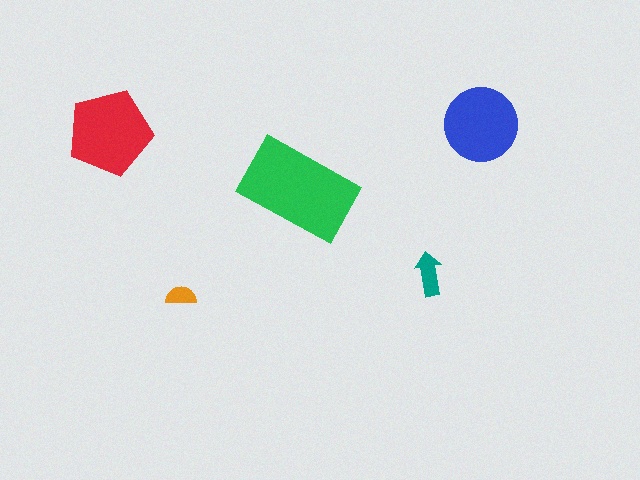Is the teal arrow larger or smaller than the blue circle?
Smaller.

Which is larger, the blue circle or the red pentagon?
The red pentagon.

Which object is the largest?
The green rectangle.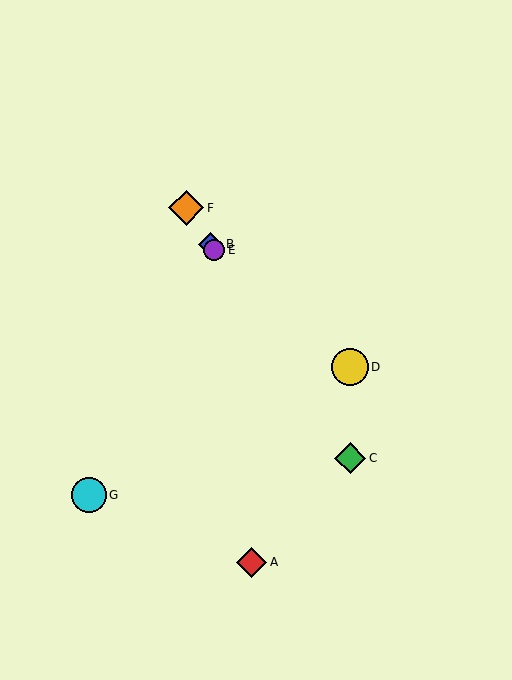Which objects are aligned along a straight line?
Objects B, C, E, F are aligned along a straight line.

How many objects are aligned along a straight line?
4 objects (B, C, E, F) are aligned along a straight line.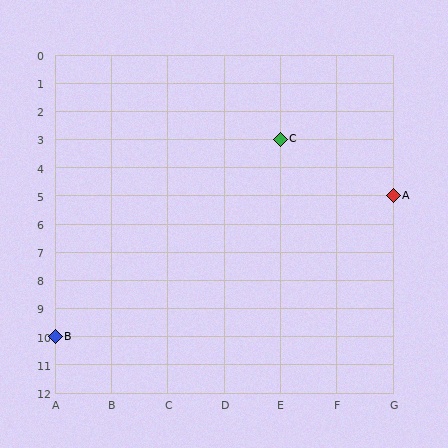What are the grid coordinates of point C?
Point C is at grid coordinates (E, 3).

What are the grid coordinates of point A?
Point A is at grid coordinates (G, 5).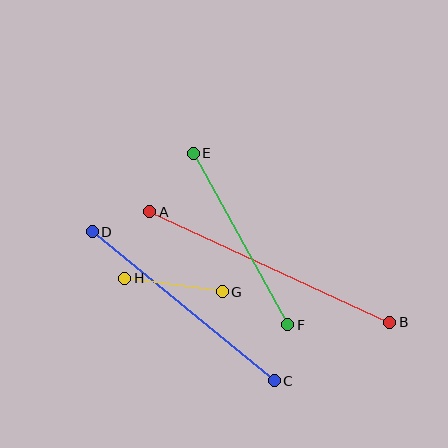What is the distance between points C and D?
The distance is approximately 235 pixels.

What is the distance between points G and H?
The distance is approximately 98 pixels.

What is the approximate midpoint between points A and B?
The midpoint is at approximately (270, 267) pixels.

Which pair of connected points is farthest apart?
Points A and B are farthest apart.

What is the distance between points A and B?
The distance is approximately 264 pixels.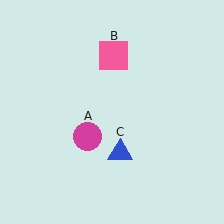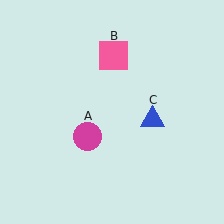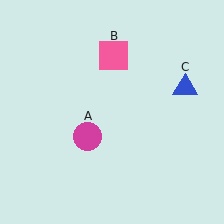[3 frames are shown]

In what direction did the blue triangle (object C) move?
The blue triangle (object C) moved up and to the right.